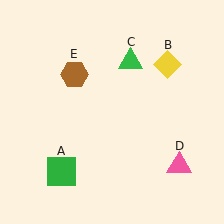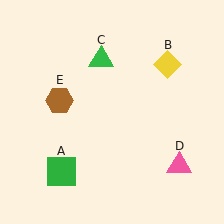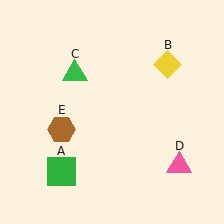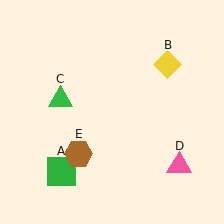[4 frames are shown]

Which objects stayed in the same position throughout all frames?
Green square (object A) and yellow diamond (object B) and pink triangle (object D) remained stationary.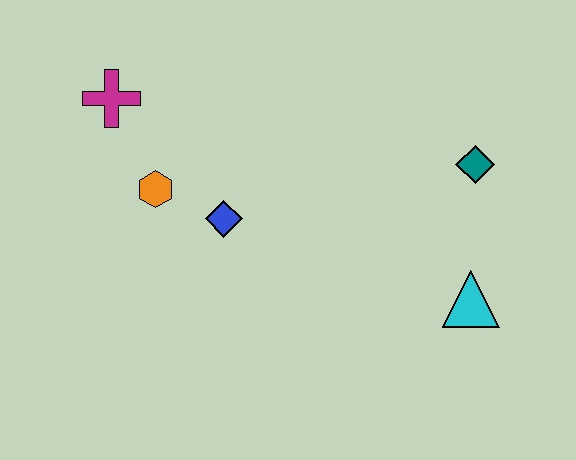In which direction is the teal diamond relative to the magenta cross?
The teal diamond is to the right of the magenta cross.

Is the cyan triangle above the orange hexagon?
No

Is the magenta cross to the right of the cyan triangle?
No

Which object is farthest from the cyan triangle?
The magenta cross is farthest from the cyan triangle.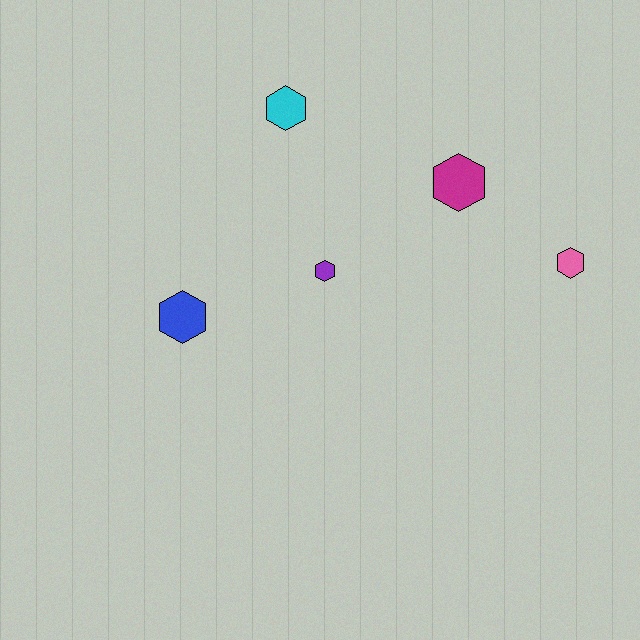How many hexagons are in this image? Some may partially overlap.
There are 5 hexagons.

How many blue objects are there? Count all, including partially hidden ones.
There is 1 blue object.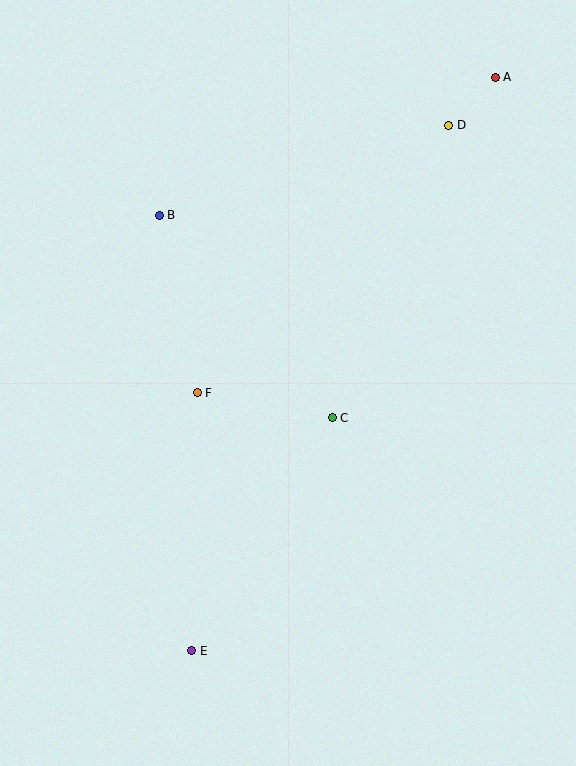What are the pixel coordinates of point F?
Point F is at (197, 393).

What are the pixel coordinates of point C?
Point C is at (332, 418).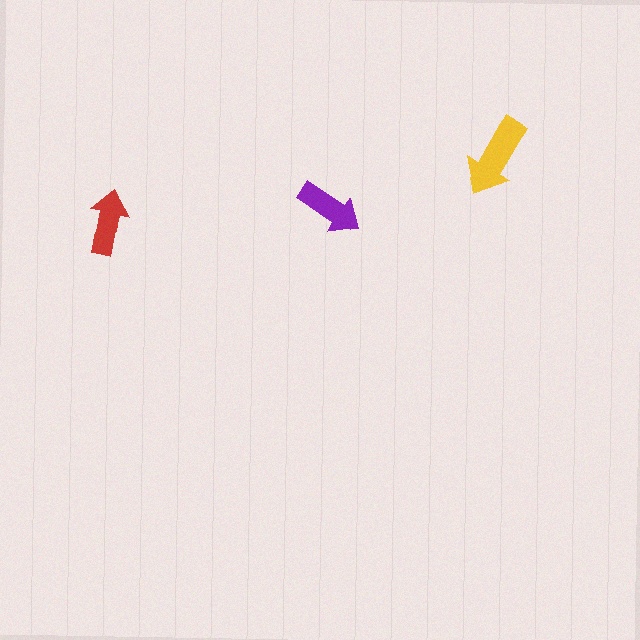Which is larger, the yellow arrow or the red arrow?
The yellow one.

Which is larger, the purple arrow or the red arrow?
The purple one.